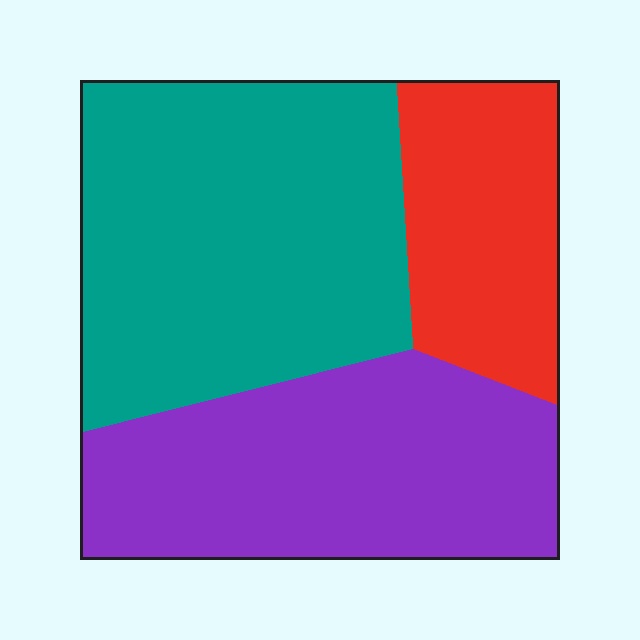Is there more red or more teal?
Teal.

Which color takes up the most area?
Teal, at roughly 45%.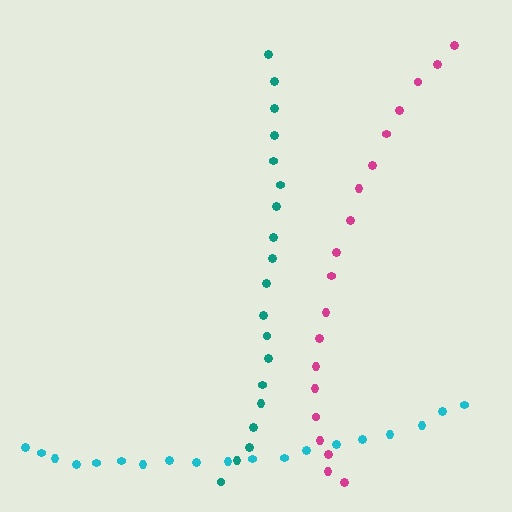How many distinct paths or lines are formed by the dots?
There are 3 distinct paths.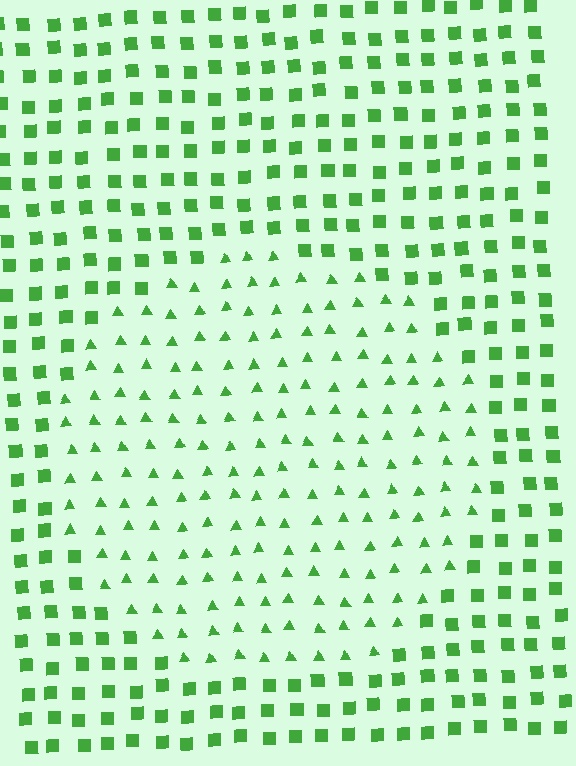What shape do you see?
I see a circle.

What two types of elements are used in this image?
The image uses triangles inside the circle region and squares outside it.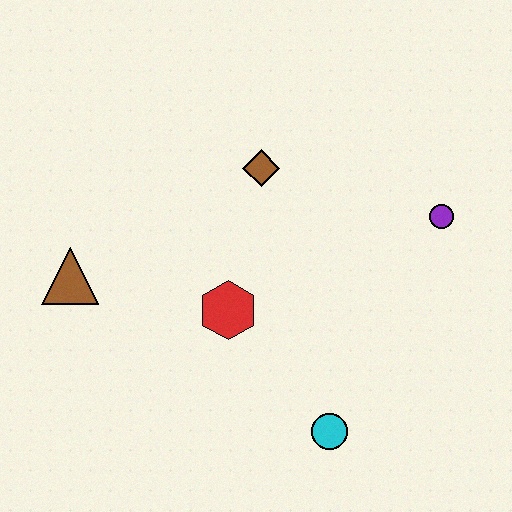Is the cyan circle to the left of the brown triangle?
No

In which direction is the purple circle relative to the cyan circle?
The purple circle is above the cyan circle.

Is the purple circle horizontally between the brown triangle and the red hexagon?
No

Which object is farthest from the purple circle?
The brown triangle is farthest from the purple circle.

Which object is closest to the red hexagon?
The brown diamond is closest to the red hexagon.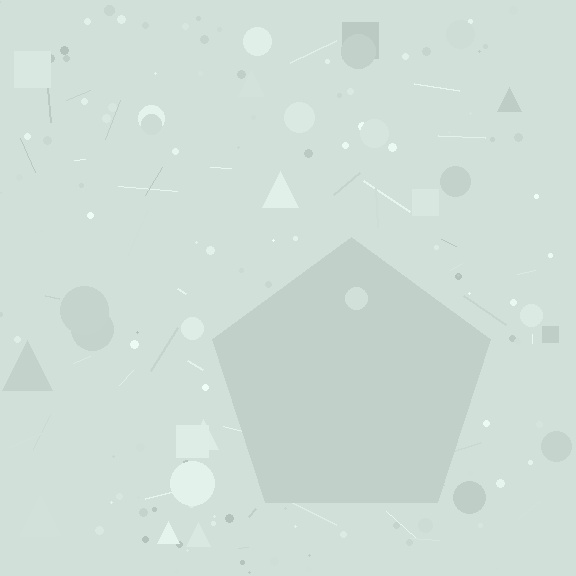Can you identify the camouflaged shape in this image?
The camouflaged shape is a pentagon.